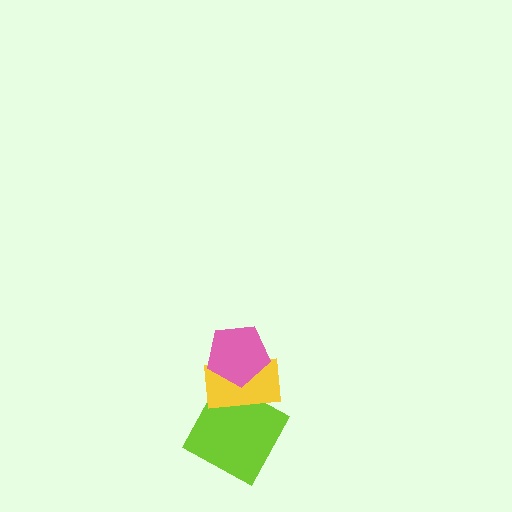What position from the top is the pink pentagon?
The pink pentagon is 1st from the top.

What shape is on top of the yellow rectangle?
The pink pentagon is on top of the yellow rectangle.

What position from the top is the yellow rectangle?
The yellow rectangle is 2nd from the top.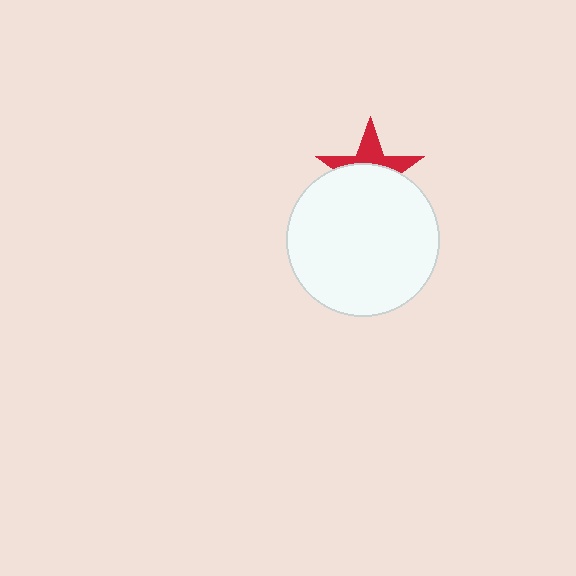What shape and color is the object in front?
The object in front is a white circle.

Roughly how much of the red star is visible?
A small part of it is visible (roughly 41%).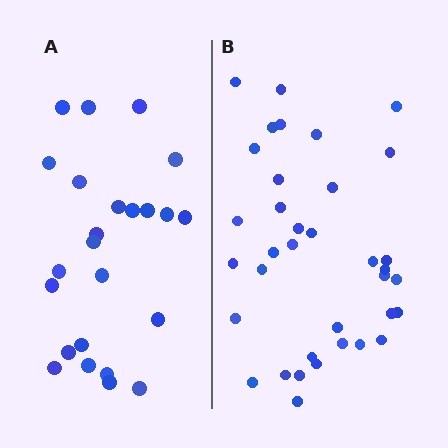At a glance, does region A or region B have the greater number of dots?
Region B (the right region) has more dots.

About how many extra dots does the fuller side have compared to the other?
Region B has roughly 12 or so more dots than region A.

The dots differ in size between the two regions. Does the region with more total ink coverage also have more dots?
No. Region A has more total ink coverage because its dots are larger, but region B actually contains more individual dots. Total area can be misleading — the number of items is what matters here.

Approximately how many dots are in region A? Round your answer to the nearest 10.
About 20 dots. (The exact count is 24, which rounds to 20.)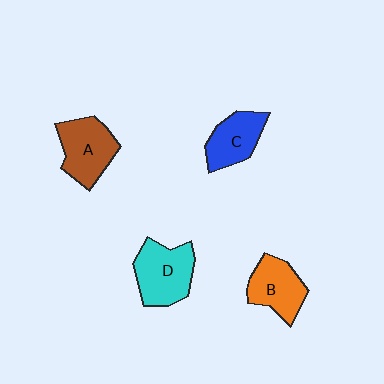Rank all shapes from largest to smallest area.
From largest to smallest: D (cyan), A (brown), B (orange), C (blue).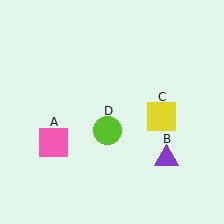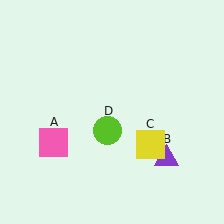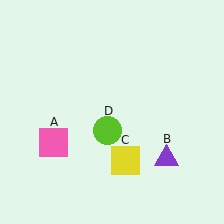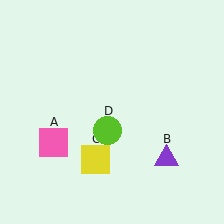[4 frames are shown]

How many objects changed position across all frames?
1 object changed position: yellow square (object C).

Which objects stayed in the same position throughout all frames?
Pink square (object A) and purple triangle (object B) and lime circle (object D) remained stationary.